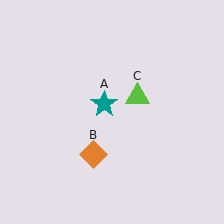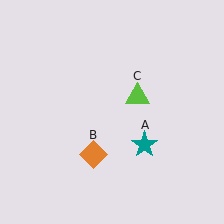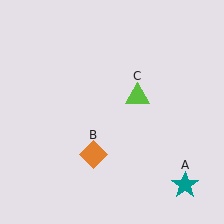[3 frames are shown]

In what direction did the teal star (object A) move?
The teal star (object A) moved down and to the right.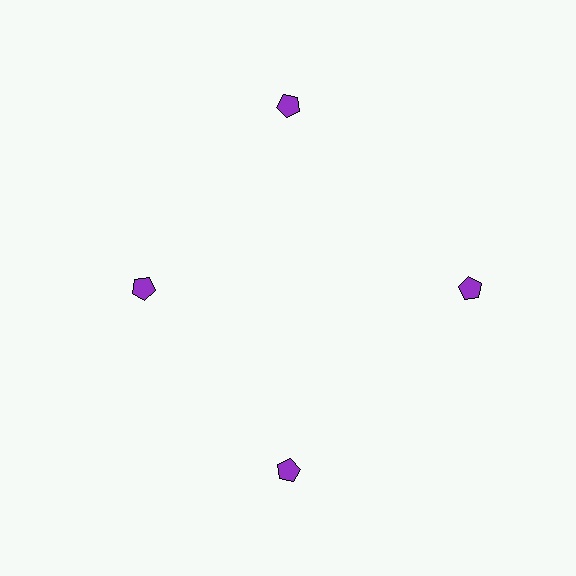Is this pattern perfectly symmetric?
No. The 4 purple pentagons are arranged in a ring, but one element near the 9 o'clock position is pulled inward toward the center, breaking the 4-fold rotational symmetry.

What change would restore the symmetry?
The symmetry would be restored by moving it outward, back onto the ring so that all 4 pentagons sit at equal angles and equal distance from the center.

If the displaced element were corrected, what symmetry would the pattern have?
It would have 4-fold rotational symmetry — the pattern would map onto itself every 90 degrees.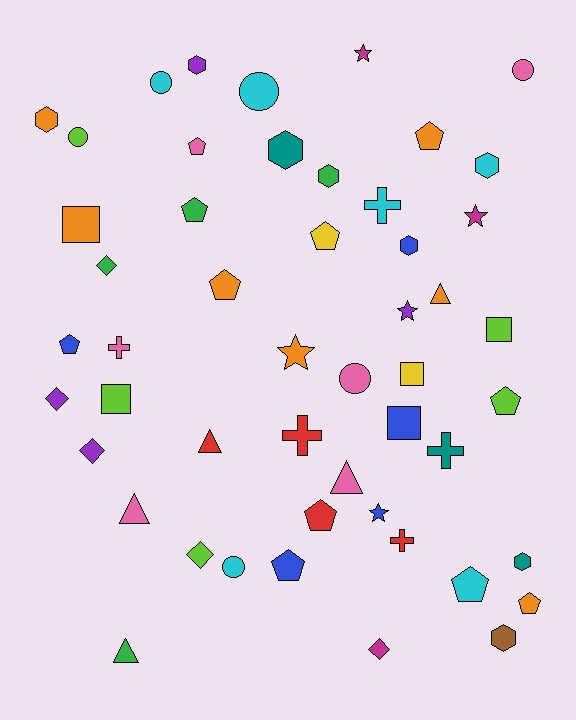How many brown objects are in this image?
There is 1 brown object.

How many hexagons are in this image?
There are 8 hexagons.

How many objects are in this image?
There are 50 objects.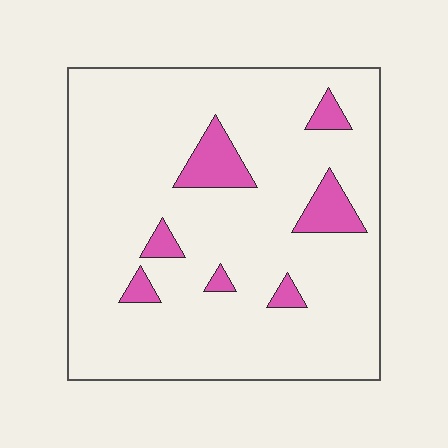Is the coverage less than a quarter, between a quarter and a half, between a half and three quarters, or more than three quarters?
Less than a quarter.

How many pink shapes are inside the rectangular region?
7.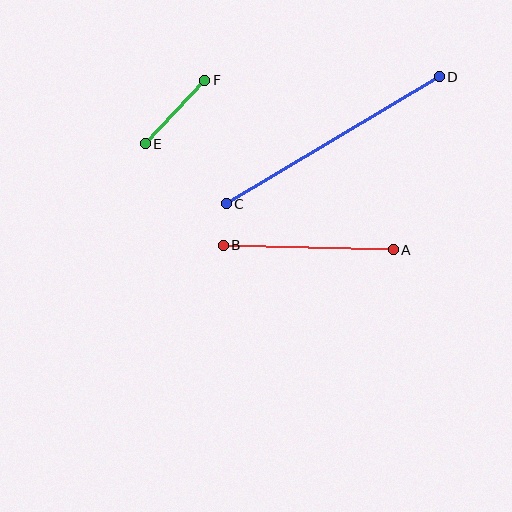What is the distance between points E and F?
The distance is approximately 87 pixels.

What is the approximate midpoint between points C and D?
The midpoint is at approximately (333, 140) pixels.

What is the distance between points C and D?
The distance is approximately 248 pixels.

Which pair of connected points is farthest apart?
Points C and D are farthest apart.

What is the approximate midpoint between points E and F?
The midpoint is at approximately (175, 112) pixels.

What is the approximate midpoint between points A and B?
The midpoint is at approximately (308, 248) pixels.